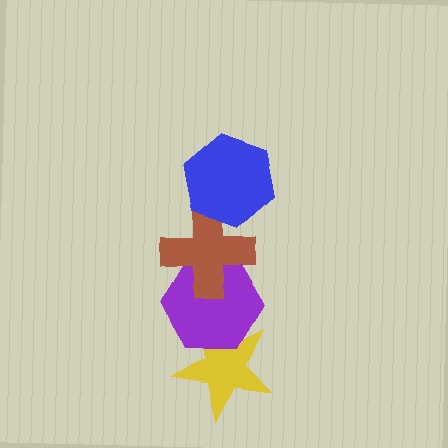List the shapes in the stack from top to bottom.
From top to bottom: the blue hexagon, the brown cross, the purple hexagon, the yellow star.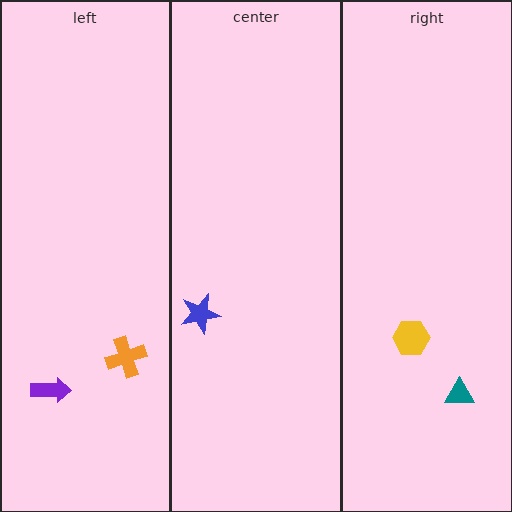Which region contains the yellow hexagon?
The right region.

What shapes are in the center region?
The blue star.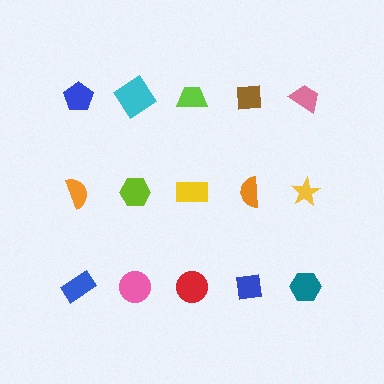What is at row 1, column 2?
A cyan diamond.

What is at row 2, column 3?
A yellow rectangle.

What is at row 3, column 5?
A teal hexagon.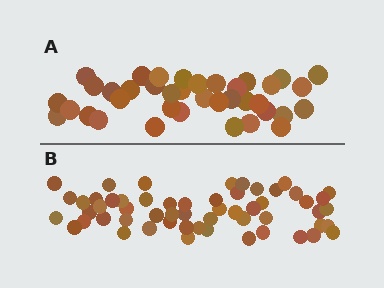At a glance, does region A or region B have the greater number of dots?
Region B (the bottom region) has more dots.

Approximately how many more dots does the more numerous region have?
Region B has approximately 20 more dots than region A.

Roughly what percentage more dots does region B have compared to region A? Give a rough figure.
About 45% more.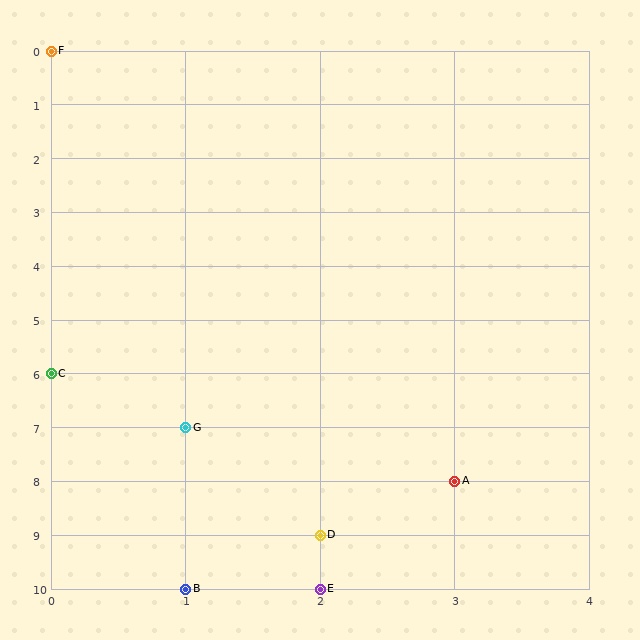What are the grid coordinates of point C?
Point C is at grid coordinates (0, 6).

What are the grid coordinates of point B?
Point B is at grid coordinates (1, 10).